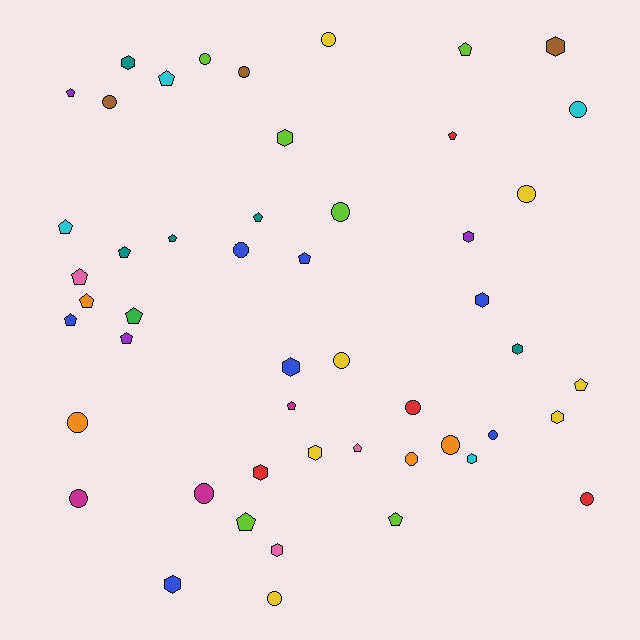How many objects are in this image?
There are 50 objects.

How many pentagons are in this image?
There are 19 pentagons.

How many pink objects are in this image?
There are 3 pink objects.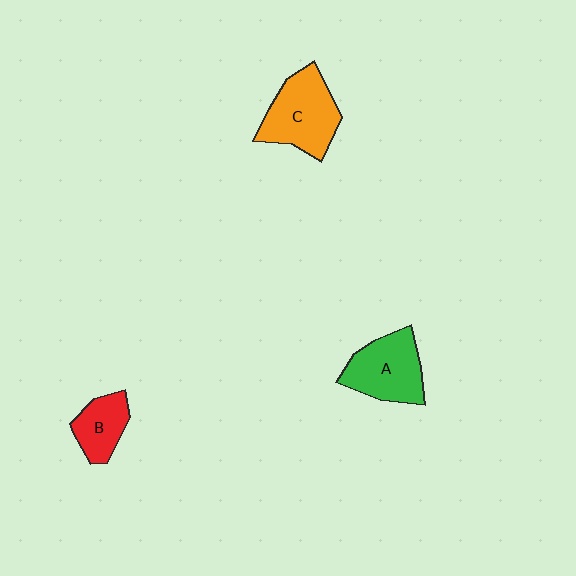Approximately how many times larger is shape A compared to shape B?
Approximately 1.6 times.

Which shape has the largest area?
Shape C (orange).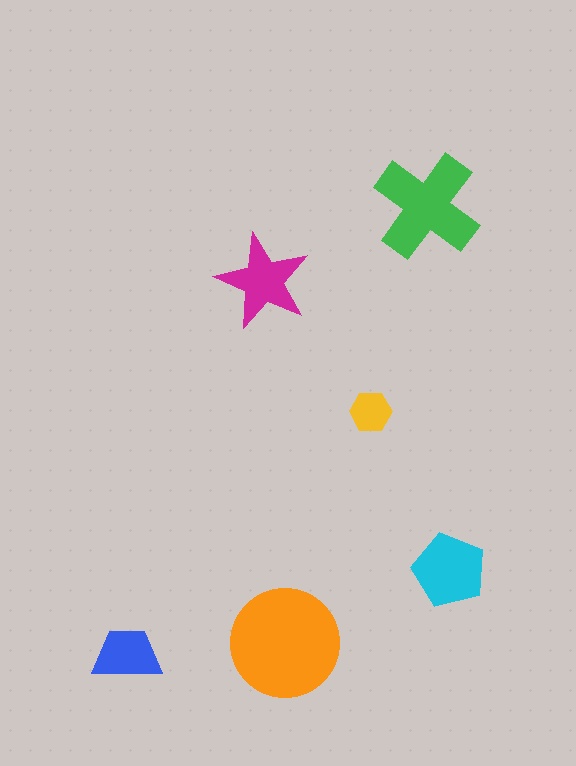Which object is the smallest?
The yellow hexagon.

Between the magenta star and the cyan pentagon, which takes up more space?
The cyan pentagon.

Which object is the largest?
The orange circle.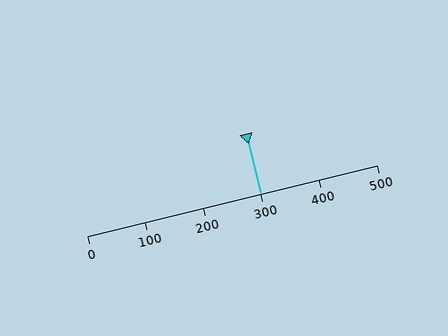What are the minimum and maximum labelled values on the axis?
The axis runs from 0 to 500.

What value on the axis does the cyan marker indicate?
The marker indicates approximately 300.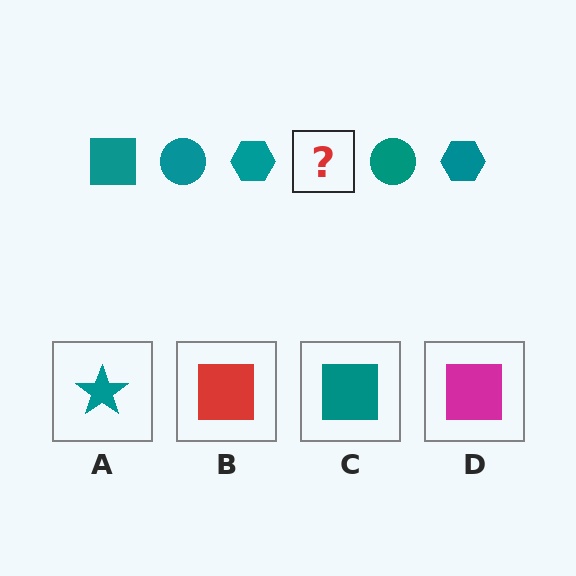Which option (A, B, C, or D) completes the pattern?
C.